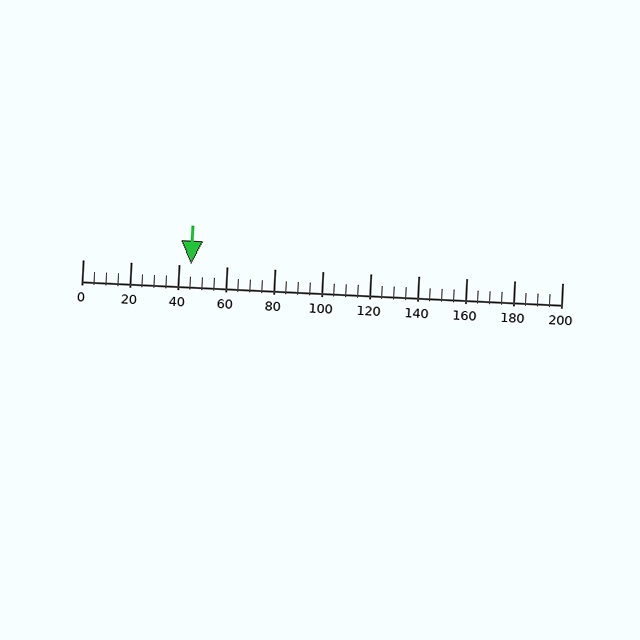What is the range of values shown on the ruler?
The ruler shows values from 0 to 200.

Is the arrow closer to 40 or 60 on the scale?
The arrow is closer to 40.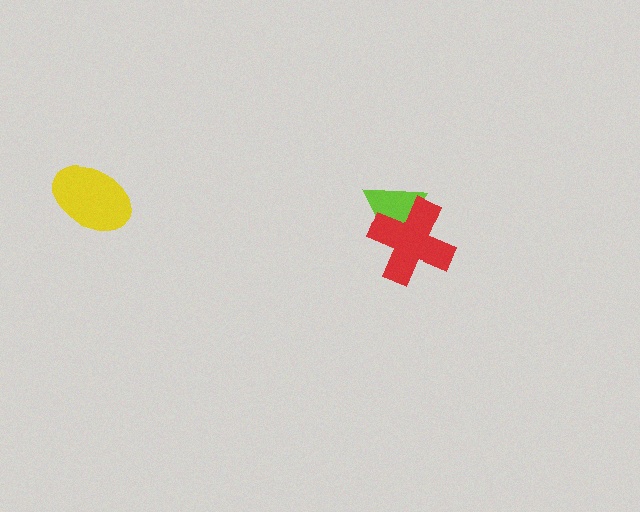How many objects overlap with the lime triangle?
1 object overlaps with the lime triangle.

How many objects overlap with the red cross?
1 object overlaps with the red cross.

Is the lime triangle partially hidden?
Yes, it is partially covered by another shape.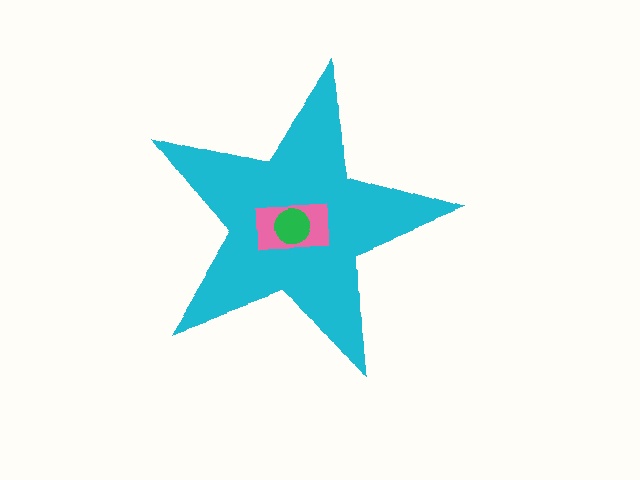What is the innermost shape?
The green circle.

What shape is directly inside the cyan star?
The pink rectangle.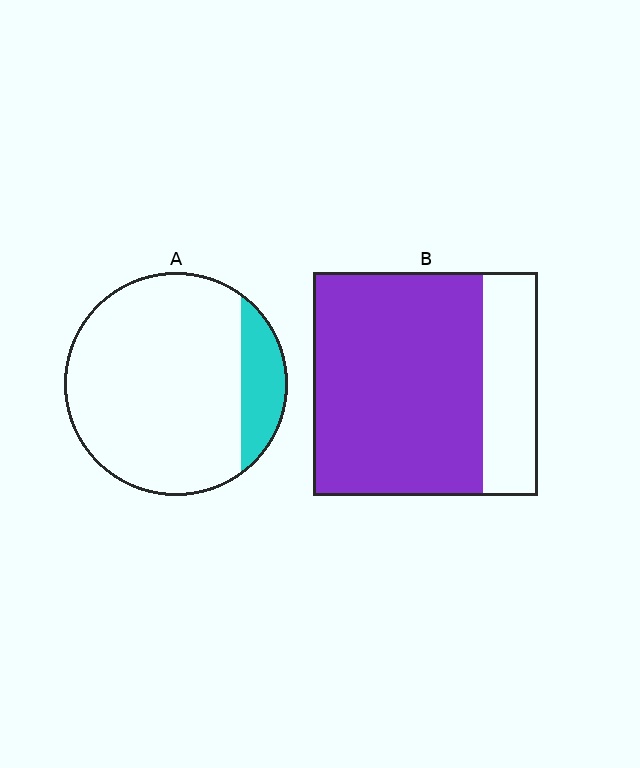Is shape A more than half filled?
No.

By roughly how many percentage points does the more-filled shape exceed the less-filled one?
By roughly 60 percentage points (B over A).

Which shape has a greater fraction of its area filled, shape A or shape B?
Shape B.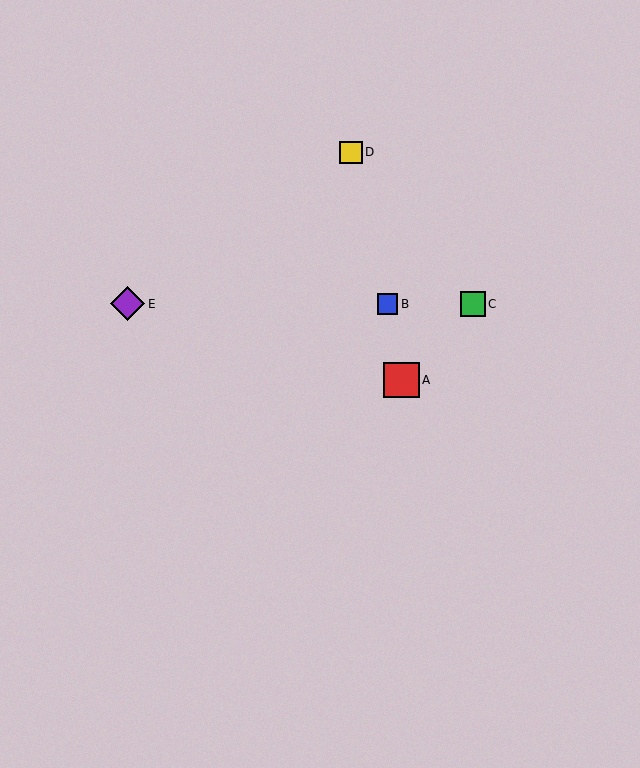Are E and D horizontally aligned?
No, E is at y≈304 and D is at y≈152.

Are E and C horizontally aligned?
Yes, both are at y≈304.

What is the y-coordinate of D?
Object D is at y≈152.